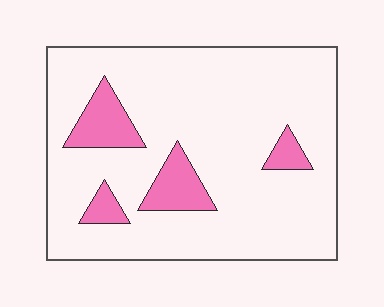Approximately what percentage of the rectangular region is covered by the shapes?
Approximately 15%.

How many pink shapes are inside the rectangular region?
4.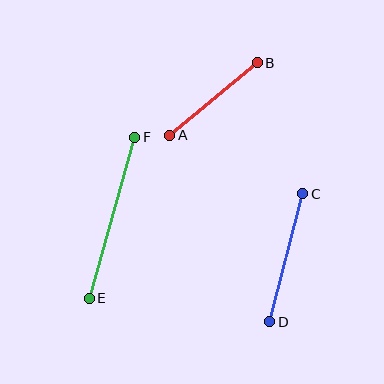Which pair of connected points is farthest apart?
Points E and F are farthest apart.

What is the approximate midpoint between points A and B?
The midpoint is at approximately (213, 99) pixels.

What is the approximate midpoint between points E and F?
The midpoint is at approximately (112, 218) pixels.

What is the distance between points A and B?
The distance is approximately 113 pixels.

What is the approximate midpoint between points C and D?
The midpoint is at approximately (286, 258) pixels.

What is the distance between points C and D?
The distance is approximately 132 pixels.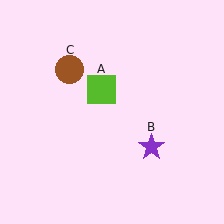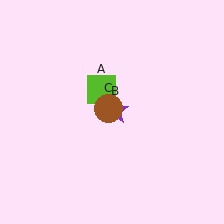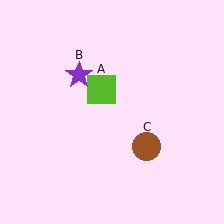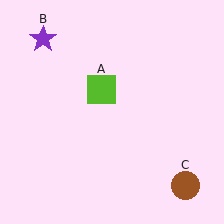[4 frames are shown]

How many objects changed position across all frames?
2 objects changed position: purple star (object B), brown circle (object C).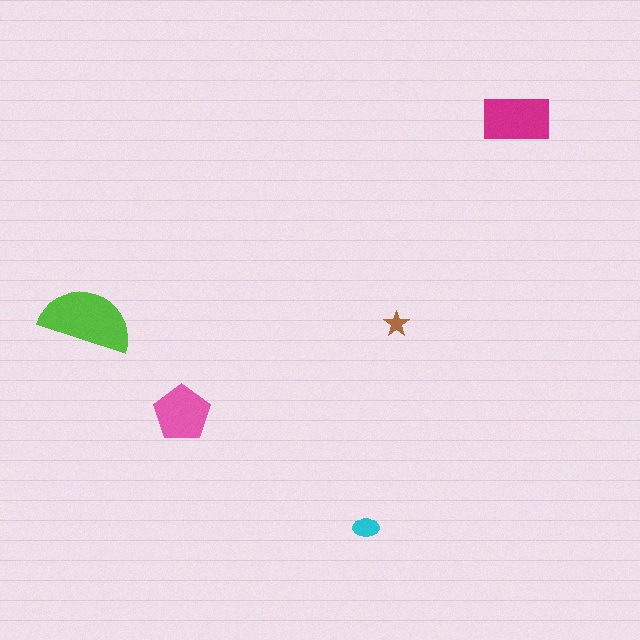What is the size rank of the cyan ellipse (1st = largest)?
4th.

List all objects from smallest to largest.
The brown star, the cyan ellipse, the pink pentagon, the magenta rectangle, the lime semicircle.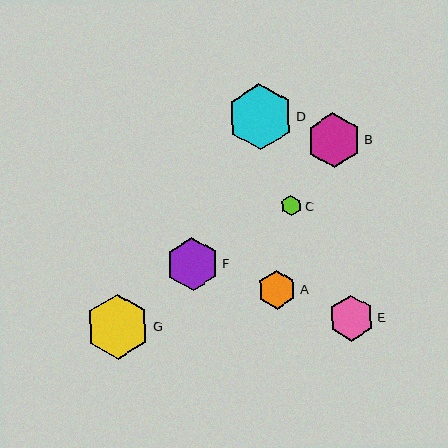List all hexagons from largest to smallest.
From largest to smallest: D, G, B, F, E, A, C.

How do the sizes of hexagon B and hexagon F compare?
Hexagon B and hexagon F are approximately the same size.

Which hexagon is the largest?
Hexagon D is the largest with a size of approximately 66 pixels.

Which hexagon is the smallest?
Hexagon C is the smallest with a size of approximately 21 pixels.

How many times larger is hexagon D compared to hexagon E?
Hexagon D is approximately 1.4 times the size of hexagon E.